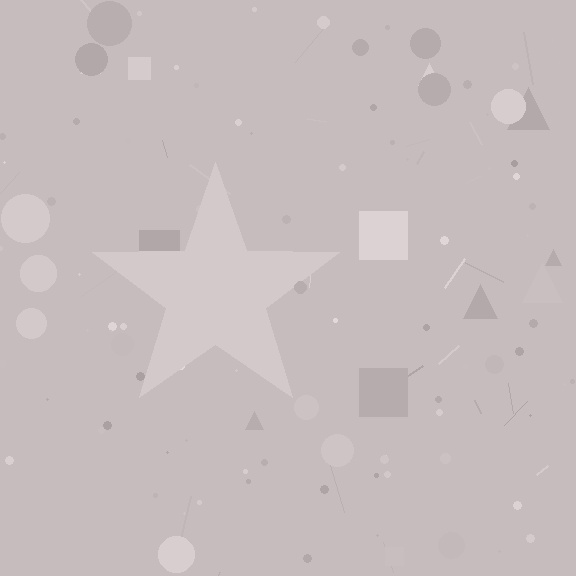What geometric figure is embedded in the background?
A star is embedded in the background.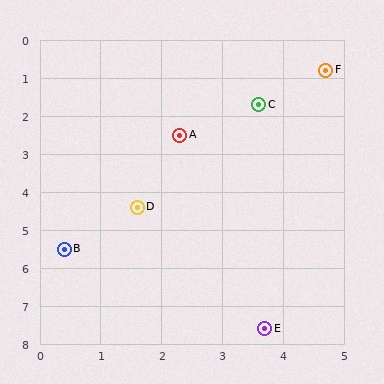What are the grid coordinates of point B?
Point B is at approximately (0.4, 5.5).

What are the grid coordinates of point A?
Point A is at approximately (2.3, 2.5).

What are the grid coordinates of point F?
Point F is at approximately (4.7, 0.8).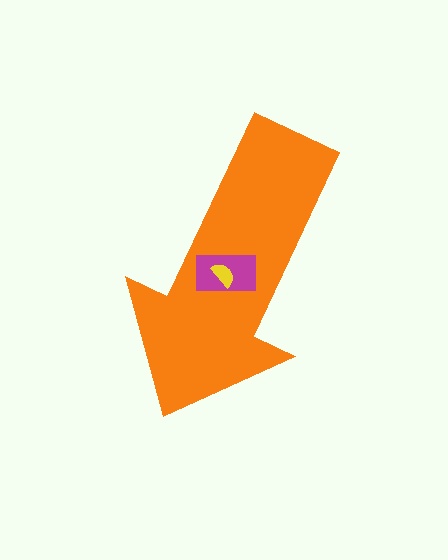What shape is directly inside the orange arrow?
The magenta rectangle.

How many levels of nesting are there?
3.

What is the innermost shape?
The yellow semicircle.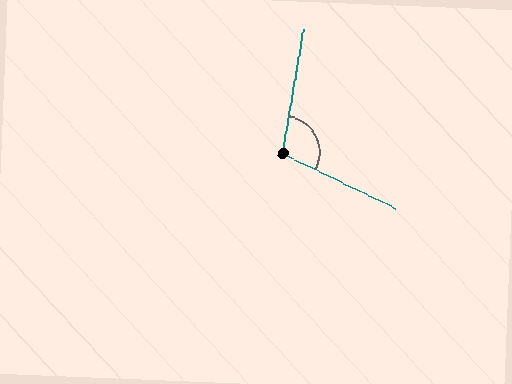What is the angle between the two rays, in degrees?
Approximately 107 degrees.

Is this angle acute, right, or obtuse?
It is obtuse.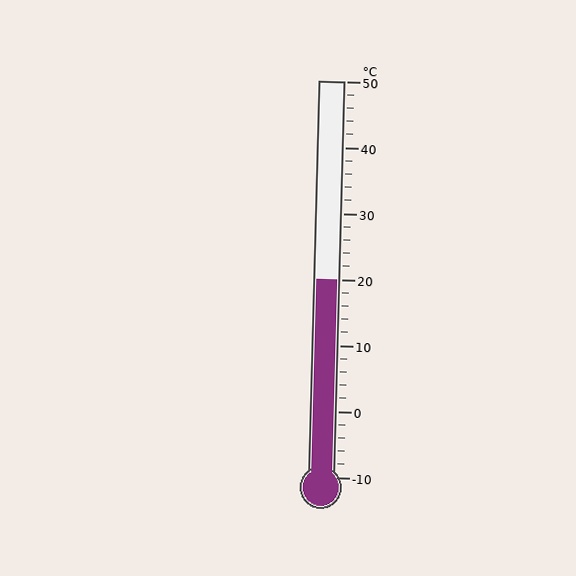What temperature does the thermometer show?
The thermometer shows approximately 20°C.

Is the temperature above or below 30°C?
The temperature is below 30°C.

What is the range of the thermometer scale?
The thermometer scale ranges from -10°C to 50°C.